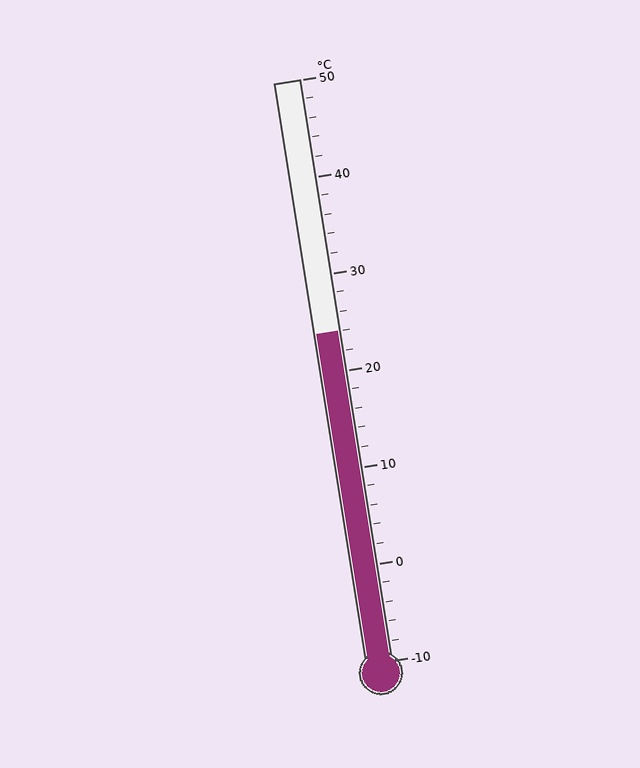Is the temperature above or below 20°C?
The temperature is above 20°C.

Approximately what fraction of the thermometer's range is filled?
The thermometer is filled to approximately 55% of its range.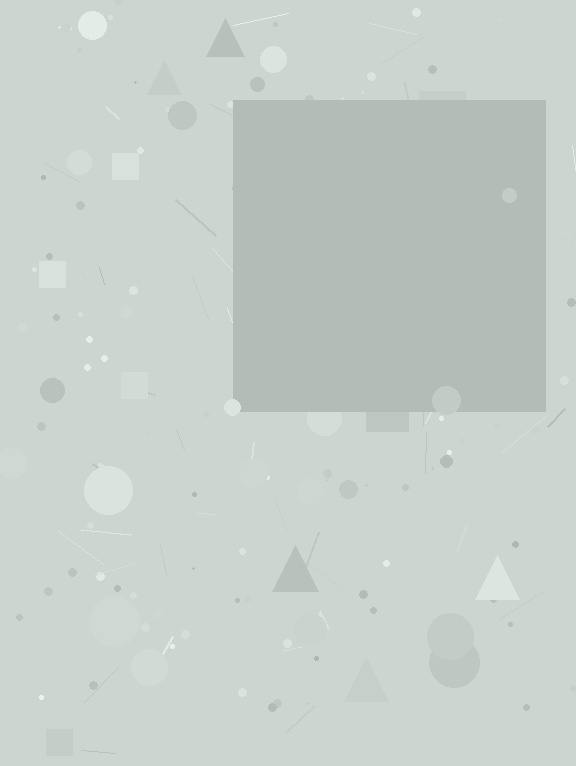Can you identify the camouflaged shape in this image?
The camouflaged shape is a square.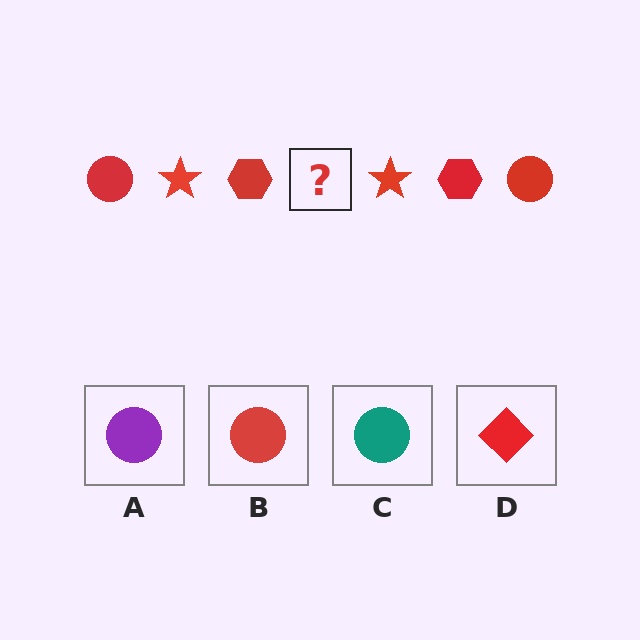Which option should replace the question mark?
Option B.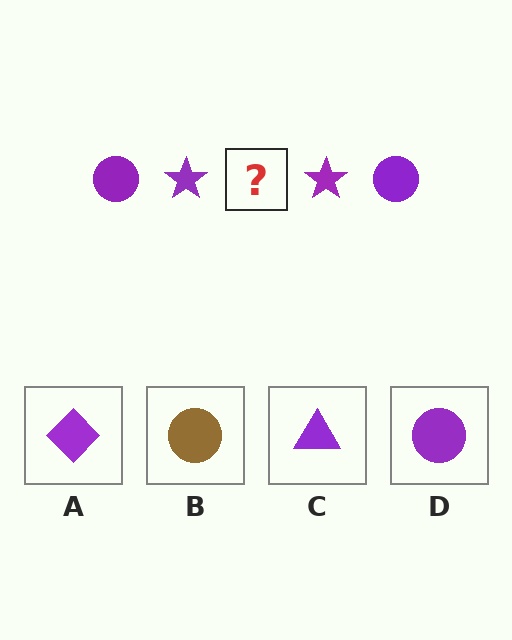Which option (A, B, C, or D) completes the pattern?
D.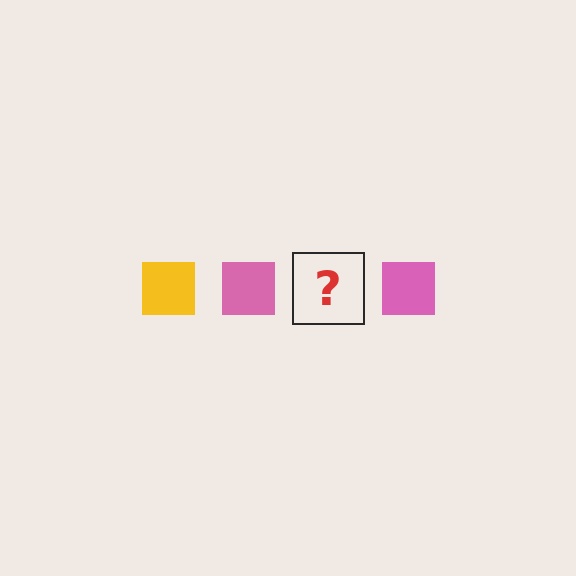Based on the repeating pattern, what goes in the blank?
The blank should be a yellow square.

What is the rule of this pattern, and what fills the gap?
The rule is that the pattern cycles through yellow, pink squares. The gap should be filled with a yellow square.